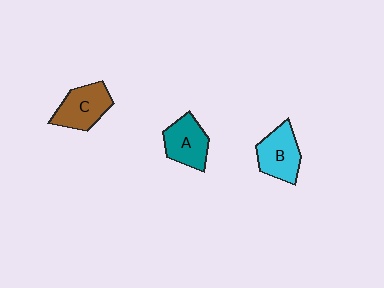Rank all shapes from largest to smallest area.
From largest to smallest: C (brown), B (cyan), A (teal).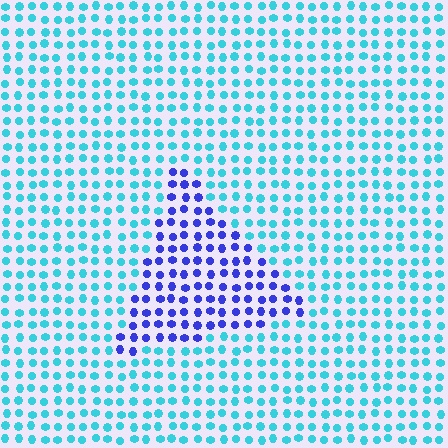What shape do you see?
I see a triangle.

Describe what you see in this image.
The image is filled with small cyan elements in a uniform arrangement. A triangle-shaped region is visible where the elements are tinted to a slightly different hue, forming a subtle color boundary.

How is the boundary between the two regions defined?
The boundary is defined purely by a slight shift in hue (about 55 degrees). Spacing, size, and orientation are identical on both sides.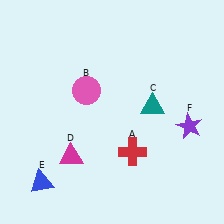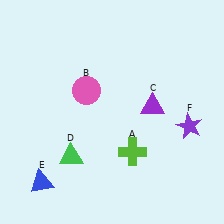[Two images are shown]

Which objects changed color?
A changed from red to lime. C changed from teal to purple. D changed from magenta to green.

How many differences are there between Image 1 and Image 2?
There are 3 differences between the two images.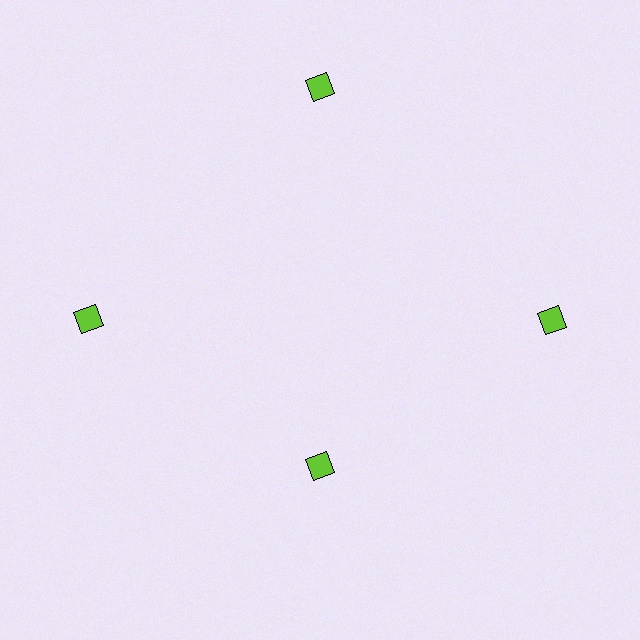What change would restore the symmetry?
The symmetry would be restored by moving it outward, back onto the ring so that all 4 diamonds sit at equal angles and equal distance from the center.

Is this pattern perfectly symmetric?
No. The 4 lime diamonds are arranged in a ring, but one element near the 6 o'clock position is pulled inward toward the center, breaking the 4-fold rotational symmetry.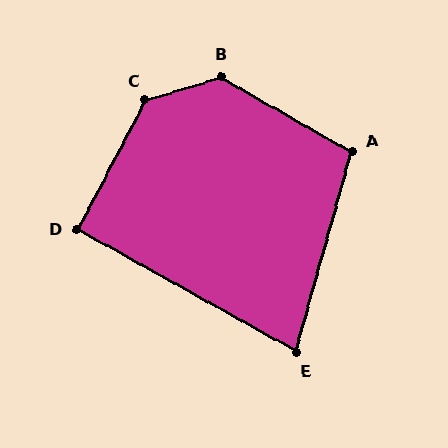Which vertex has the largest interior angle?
C, at approximately 134 degrees.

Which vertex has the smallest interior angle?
E, at approximately 76 degrees.